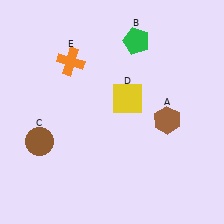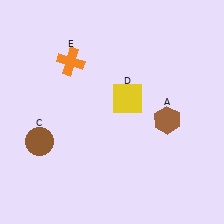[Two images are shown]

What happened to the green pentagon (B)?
The green pentagon (B) was removed in Image 2. It was in the top-right area of Image 1.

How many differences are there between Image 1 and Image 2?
There is 1 difference between the two images.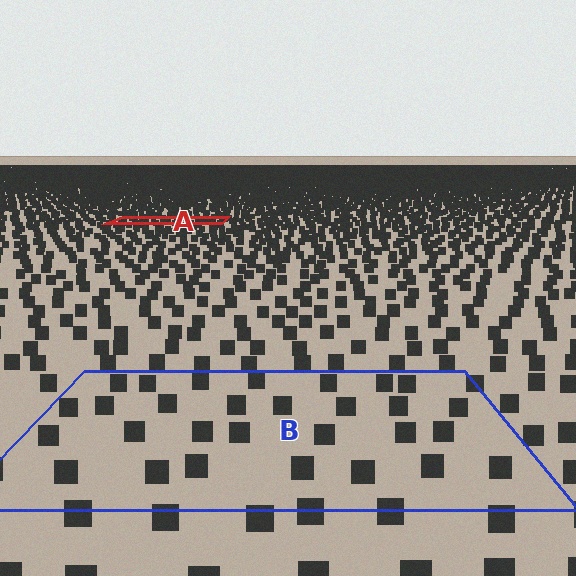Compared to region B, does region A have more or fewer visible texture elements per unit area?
Region A has more texture elements per unit area — they are packed more densely because it is farther away.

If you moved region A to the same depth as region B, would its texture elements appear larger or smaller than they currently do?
They would appear larger. At a closer depth, the same texture elements are projected at a bigger on-screen size.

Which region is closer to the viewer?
Region B is closer. The texture elements there are larger and more spread out.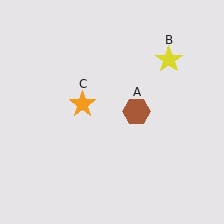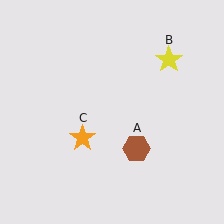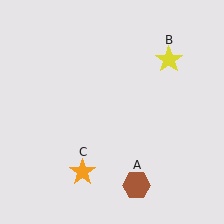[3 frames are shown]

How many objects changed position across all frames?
2 objects changed position: brown hexagon (object A), orange star (object C).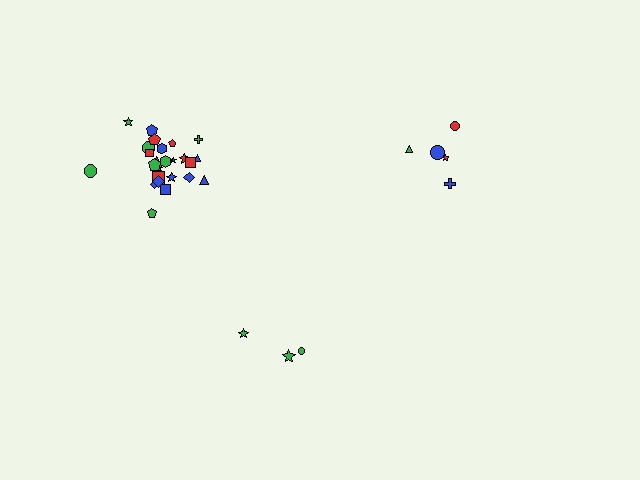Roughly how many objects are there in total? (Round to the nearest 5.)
Roughly 35 objects in total.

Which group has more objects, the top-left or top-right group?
The top-left group.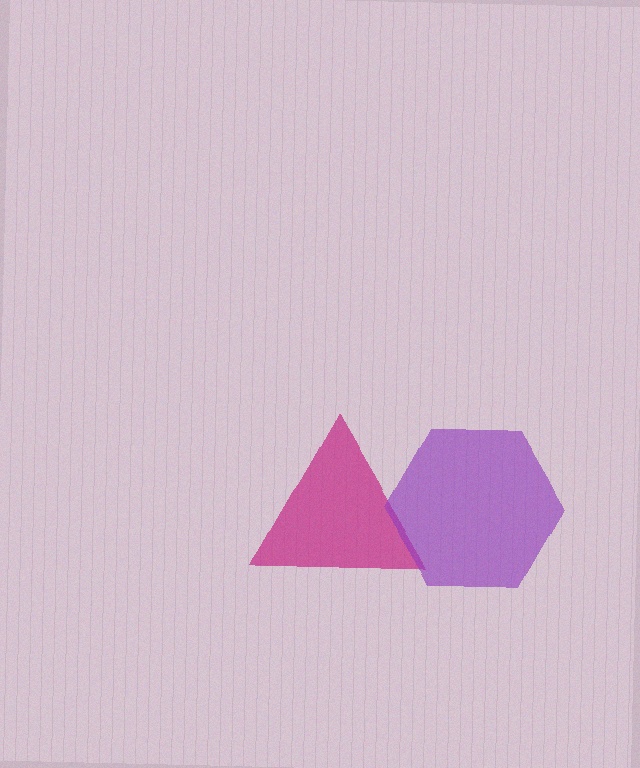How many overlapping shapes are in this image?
There are 2 overlapping shapes in the image.